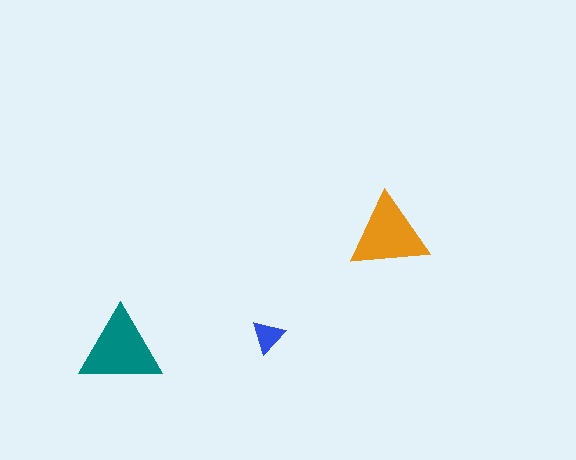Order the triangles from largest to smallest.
the teal one, the orange one, the blue one.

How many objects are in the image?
There are 3 objects in the image.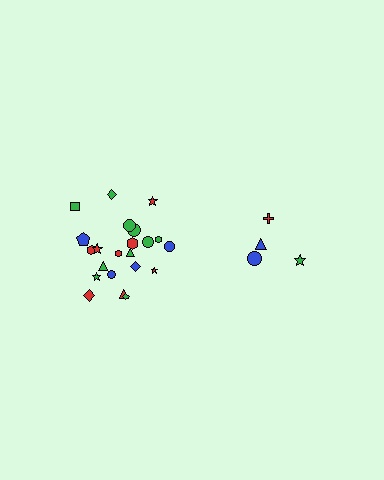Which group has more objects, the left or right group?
The left group.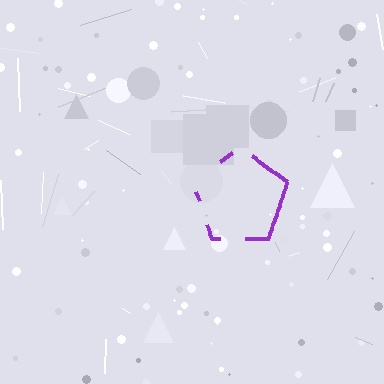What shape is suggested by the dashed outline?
The dashed outline suggests a pentagon.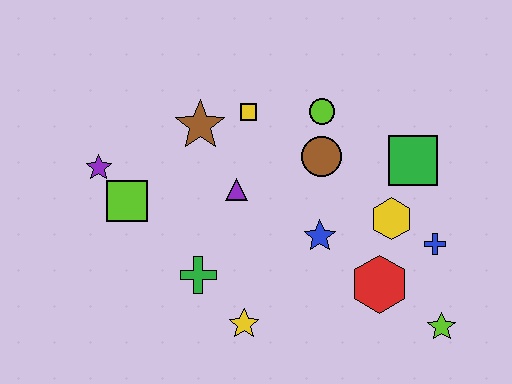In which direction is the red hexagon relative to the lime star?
The red hexagon is to the left of the lime star.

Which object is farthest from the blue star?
The purple star is farthest from the blue star.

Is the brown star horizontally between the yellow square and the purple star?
Yes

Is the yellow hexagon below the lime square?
Yes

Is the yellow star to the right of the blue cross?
No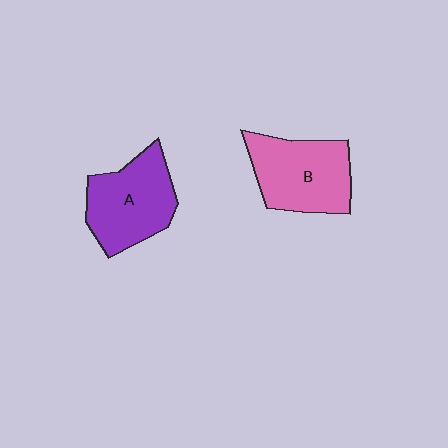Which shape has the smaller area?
Shape A (purple).